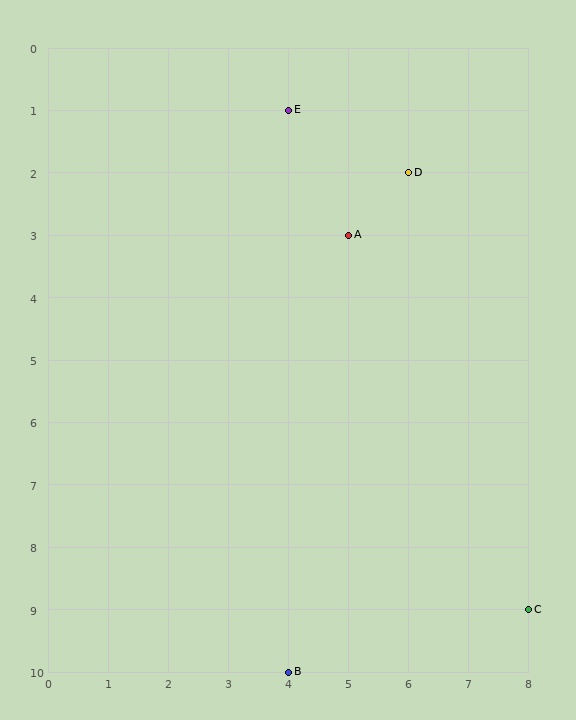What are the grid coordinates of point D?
Point D is at grid coordinates (6, 2).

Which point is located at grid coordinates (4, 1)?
Point E is at (4, 1).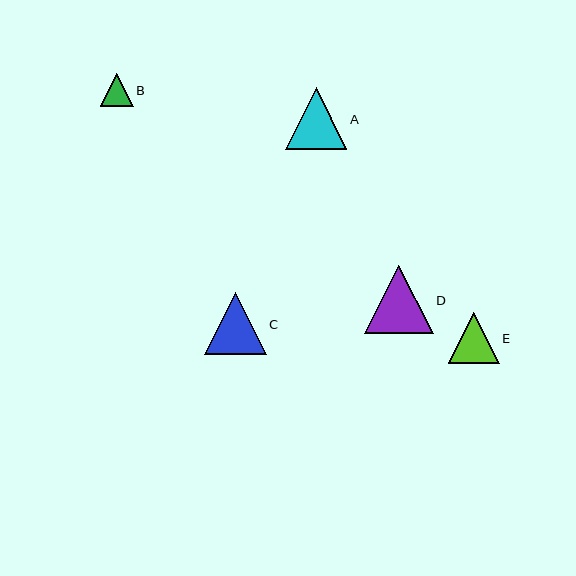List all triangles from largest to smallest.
From largest to smallest: D, C, A, E, B.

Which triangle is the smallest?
Triangle B is the smallest with a size of approximately 33 pixels.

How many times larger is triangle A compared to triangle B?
Triangle A is approximately 1.9 times the size of triangle B.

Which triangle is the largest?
Triangle D is the largest with a size of approximately 68 pixels.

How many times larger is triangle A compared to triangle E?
Triangle A is approximately 1.2 times the size of triangle E.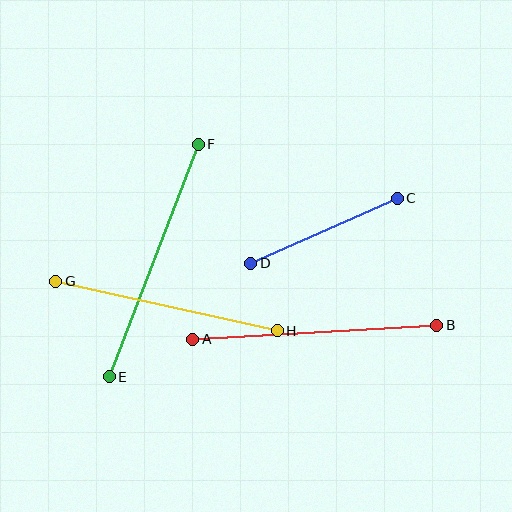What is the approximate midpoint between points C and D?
The midpoint is at approximately (324, 231) pixels.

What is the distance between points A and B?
The distance is approximately 245 pixels.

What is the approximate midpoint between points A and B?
The midpoint is at approximately (315, 332) pixels.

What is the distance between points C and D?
The distance is approximately 161 pixels.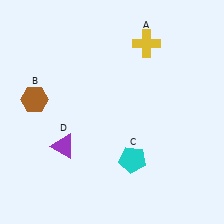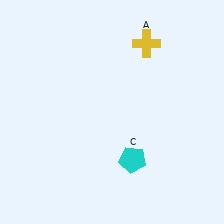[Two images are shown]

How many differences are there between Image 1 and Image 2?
There are 2 differences between the two images.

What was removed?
The brown hexagon (B), the purple triangle (D) were removed in Image 2.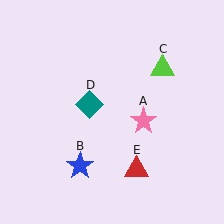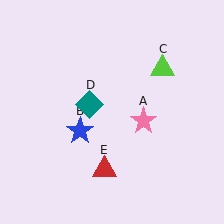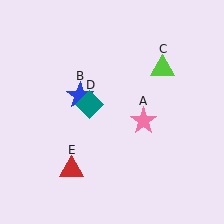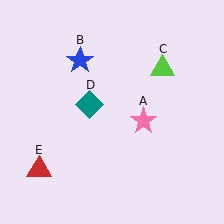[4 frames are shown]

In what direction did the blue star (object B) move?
The blue star (object B) moved up.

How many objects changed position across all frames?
2 objects changed position: blue star (object B), red triangle (object E).